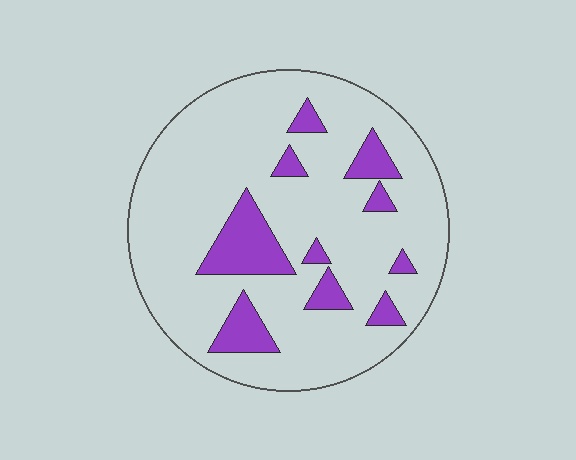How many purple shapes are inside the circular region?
10.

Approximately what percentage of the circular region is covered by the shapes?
Approximately 15%.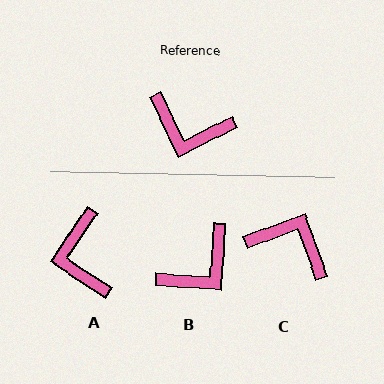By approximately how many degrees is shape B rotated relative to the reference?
Approximately 60 degrees counter-clockwise.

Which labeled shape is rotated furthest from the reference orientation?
C, about 174 degrees away.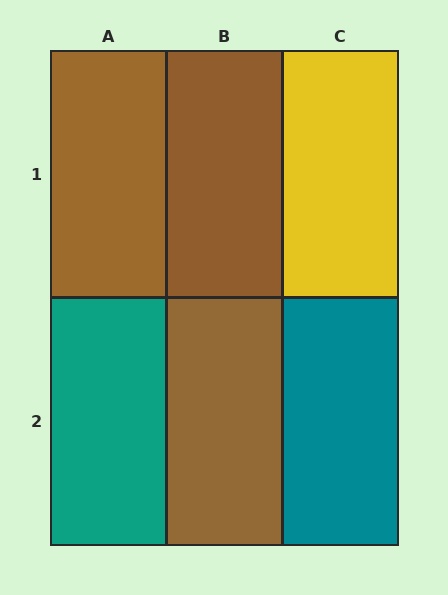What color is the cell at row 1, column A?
Brown.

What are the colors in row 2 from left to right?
Teal, brown, teal.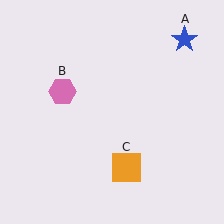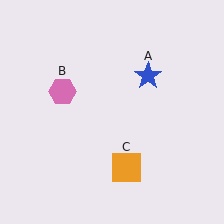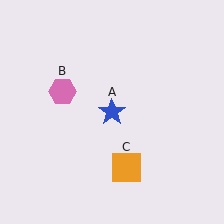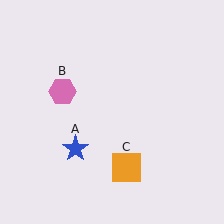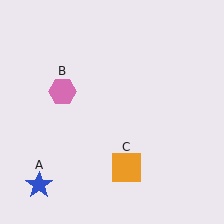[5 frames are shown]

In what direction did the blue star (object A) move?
The blue star (object A) moved down and to the left.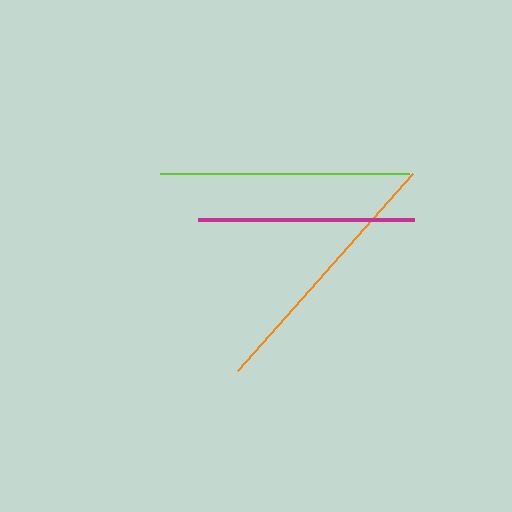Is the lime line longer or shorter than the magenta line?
The lime line is longer than the magenta line.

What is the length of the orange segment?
The orange segment is approximately 264 pixels long.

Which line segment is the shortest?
The magenta line is the shortest at approximately 216 pixels.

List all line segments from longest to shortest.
From longest to shortest: orange, lime, magenta.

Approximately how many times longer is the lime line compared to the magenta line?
The lime line is approximately 1.2 times the length of the magenta line.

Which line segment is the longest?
The orange line is the longest at approximately 264 pixels.